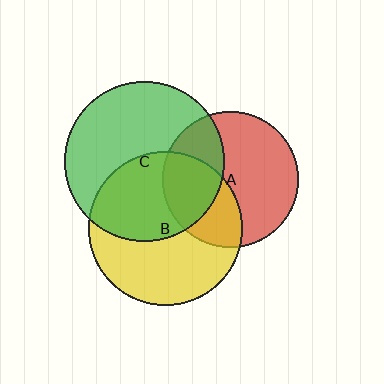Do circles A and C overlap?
Yes.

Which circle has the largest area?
Circle C (green).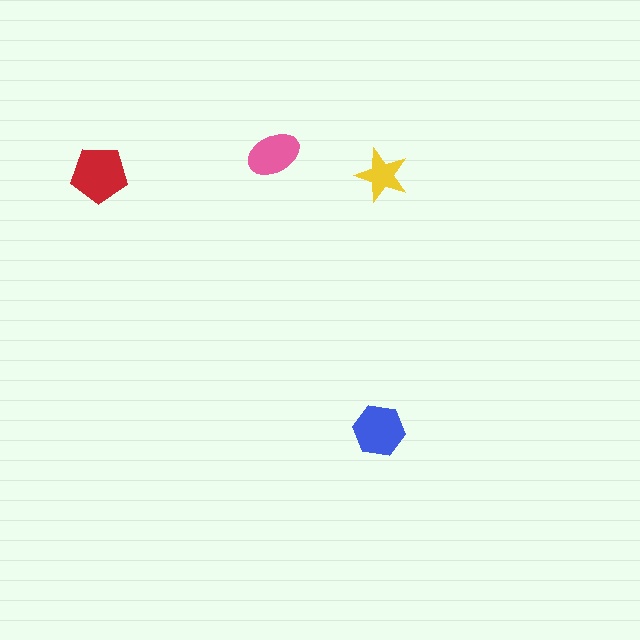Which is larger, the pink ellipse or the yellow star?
The pink ellipse.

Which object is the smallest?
The yellow star.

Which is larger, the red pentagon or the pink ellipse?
The red pentagon.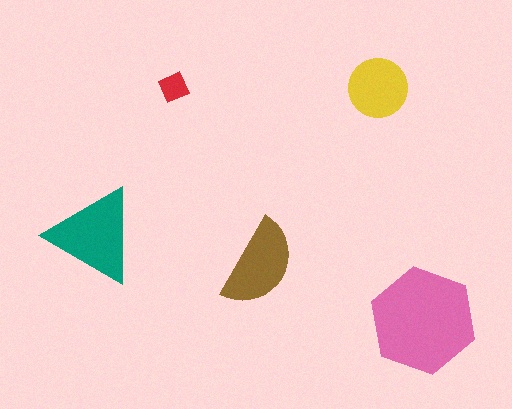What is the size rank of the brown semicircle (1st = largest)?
3rd.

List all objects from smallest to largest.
The red diamond, the yellow circle, the brown semicircle, the teal triangle, the pink hexagon.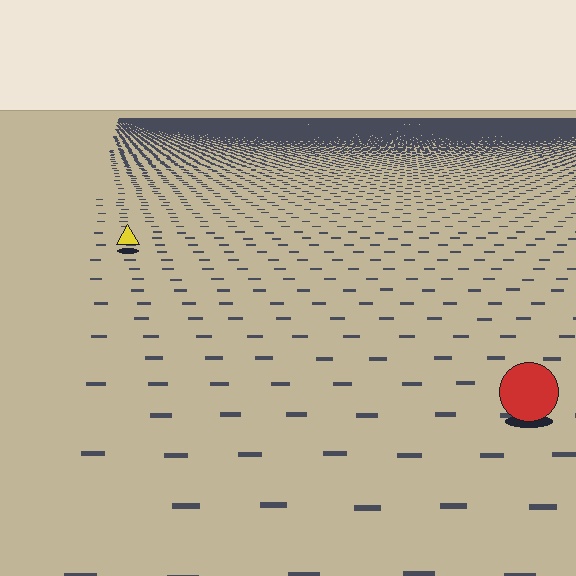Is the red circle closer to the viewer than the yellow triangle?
Yes. The red circle is closer — you can tell from the texture gradient: the ground texture is coarser near it.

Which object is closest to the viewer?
The red circle is closest. The texture marks near it are larger and more spread out.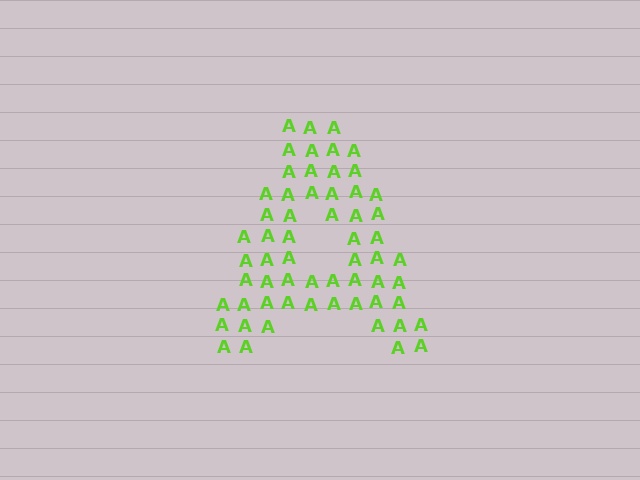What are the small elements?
The small elements are letter A's.